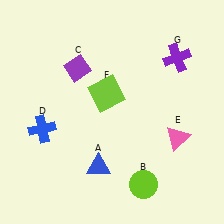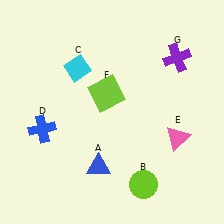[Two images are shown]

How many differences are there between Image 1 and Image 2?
There is 1 difference between the two images.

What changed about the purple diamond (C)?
In Image 1, C is purple. In Image 2, it changed to cyan.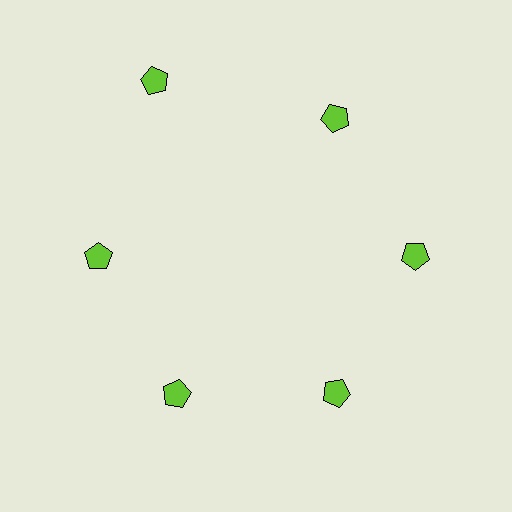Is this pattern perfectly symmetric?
No. The 6 lime pentagons are arranged in a ring, but one element near the 11 o'clock position is pushed outward from the center, breaking the 6-fold rotational symmetry.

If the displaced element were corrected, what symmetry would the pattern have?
It would have 6-fold rotational symmetry — the pattern would map onto itself every 60 degrees.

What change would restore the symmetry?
The symmetry would be restored by moving it inward, back onto the ring so that all 6 pentagons sit at equal angles and equal distance from the center.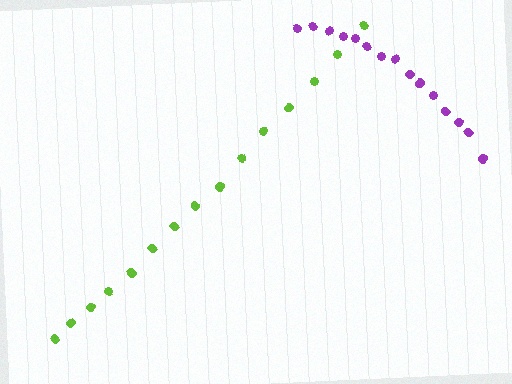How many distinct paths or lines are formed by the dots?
There are 2 distinct paths.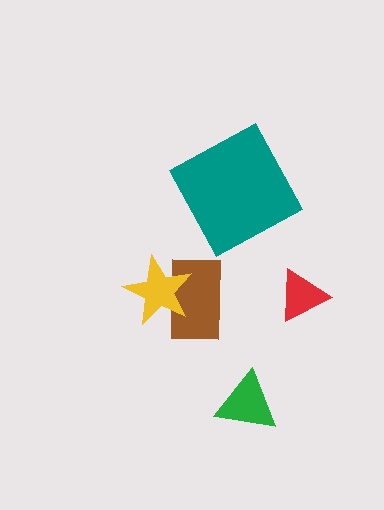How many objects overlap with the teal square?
0 objects overlap with the teal square.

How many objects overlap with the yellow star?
1 object overlaps with the yellow star.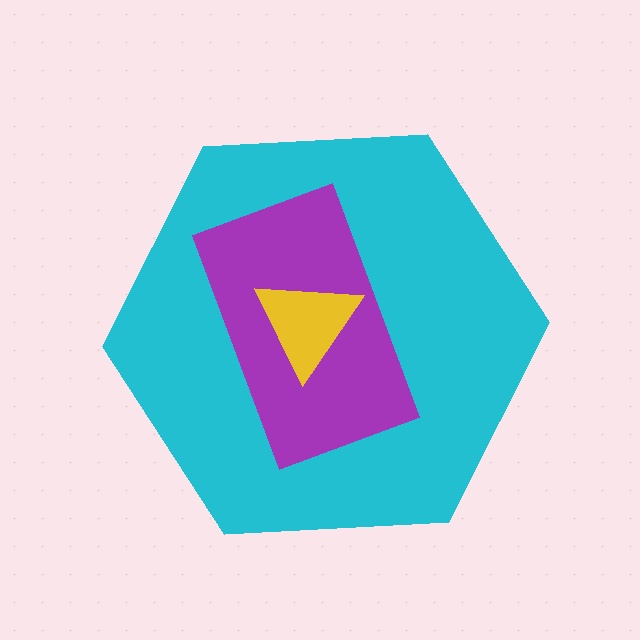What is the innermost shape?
The yellow triangle.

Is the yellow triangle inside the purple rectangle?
Yes.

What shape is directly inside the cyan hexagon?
The purple rectangle.